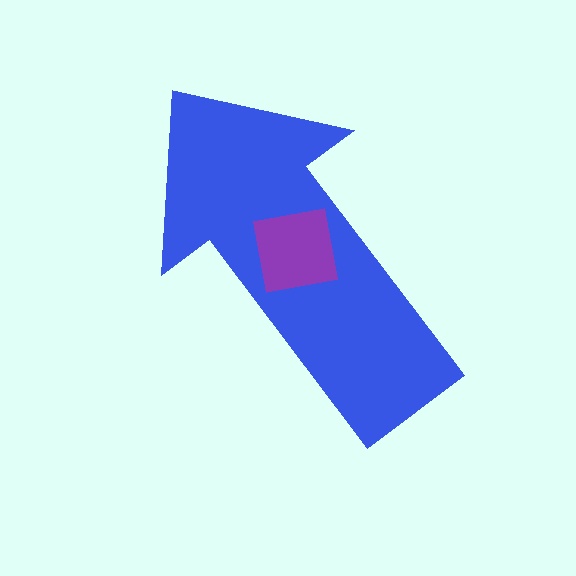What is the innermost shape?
The purple square.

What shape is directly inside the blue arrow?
The purple square.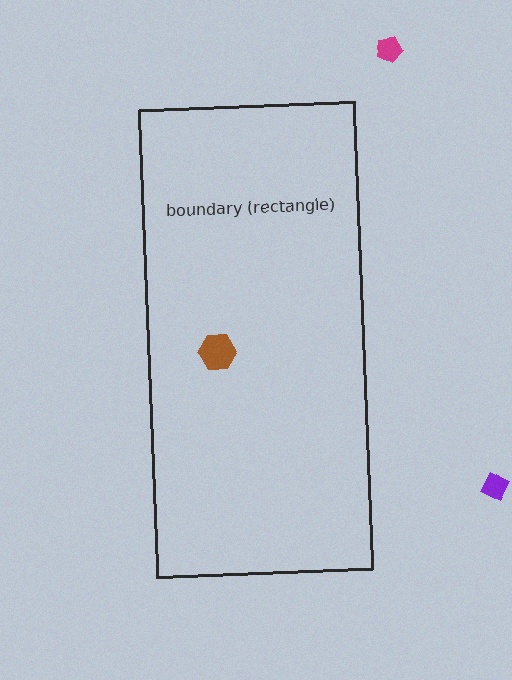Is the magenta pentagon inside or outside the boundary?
Outside.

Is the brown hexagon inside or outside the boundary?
Inside.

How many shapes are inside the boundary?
1 inside, 2 outside.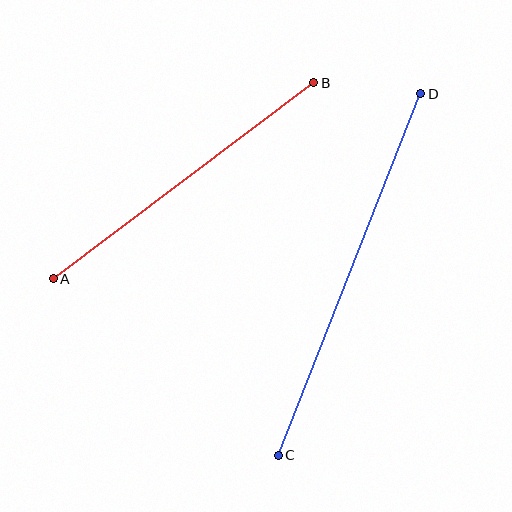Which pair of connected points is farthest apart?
Points C and D are farthest apart.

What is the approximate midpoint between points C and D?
The midpoint is at approximately (350, 275) pixels.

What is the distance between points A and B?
The distance is approximately 326 pixels.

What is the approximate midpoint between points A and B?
The midpoint is at approximately (184, 181) pixels.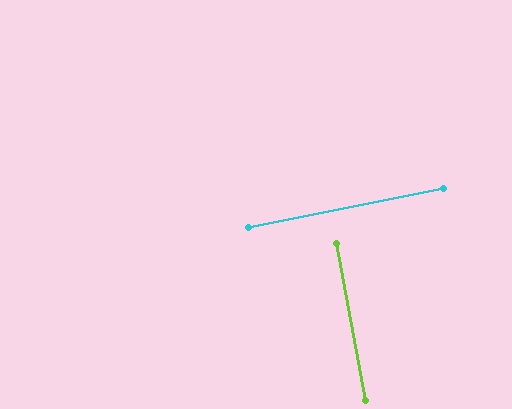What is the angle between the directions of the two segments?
Approximately 89 degrees.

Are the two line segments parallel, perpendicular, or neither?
Perpendicular — they meet at approximately 89°.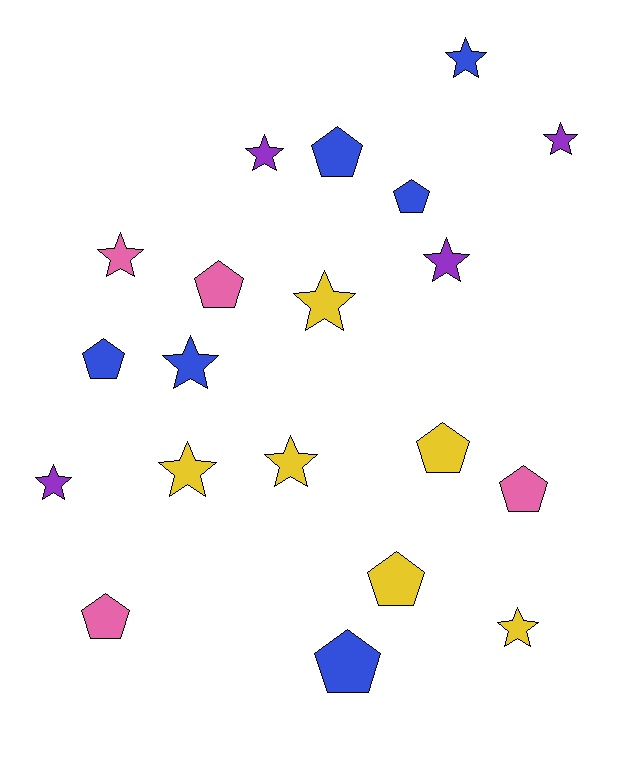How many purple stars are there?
There are 4 purple stars.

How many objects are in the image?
There are 20 objects.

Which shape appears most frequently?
Star, with 11 objects.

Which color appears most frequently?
Yellow, with 6 objects.